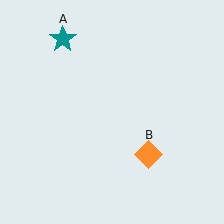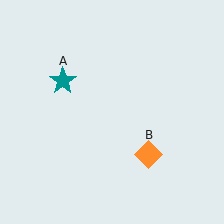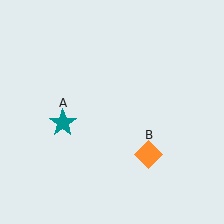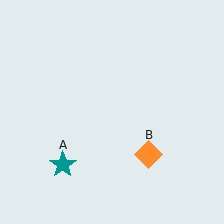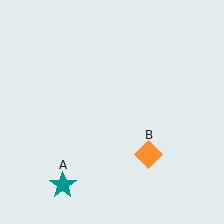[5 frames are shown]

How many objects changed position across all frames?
1 object changed position: teal star (object A).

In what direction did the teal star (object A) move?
The teal star (object A) moved down.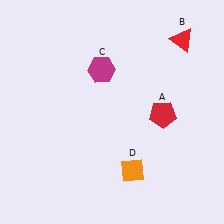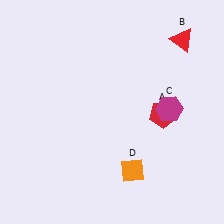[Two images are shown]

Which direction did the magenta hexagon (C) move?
The magenta hexagon (C) moved right.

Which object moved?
The magenta hexagon (C) moved right.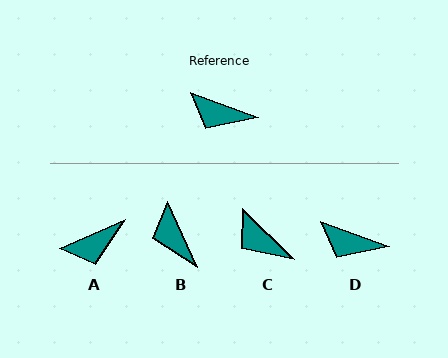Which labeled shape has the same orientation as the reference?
D.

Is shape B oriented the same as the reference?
No, it is off by about 45 degrees.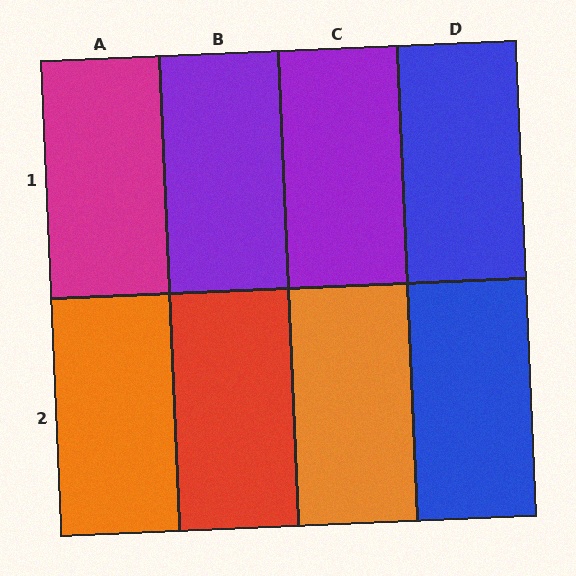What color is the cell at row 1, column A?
Magenta.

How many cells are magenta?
1 cell is magenta.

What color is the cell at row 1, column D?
Blue.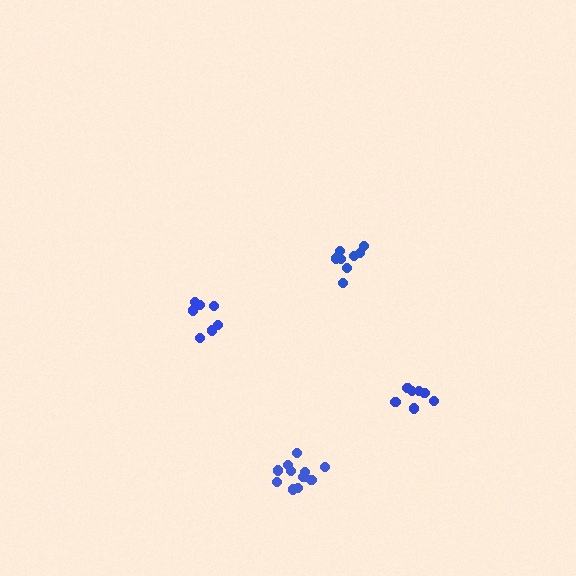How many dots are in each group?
Group 1: 11 dots, Group 2: 8 dots, Group 3: 8 dots, Group 4: 7 dots (34 total).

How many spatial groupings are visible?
There are 4 spatial groupings.